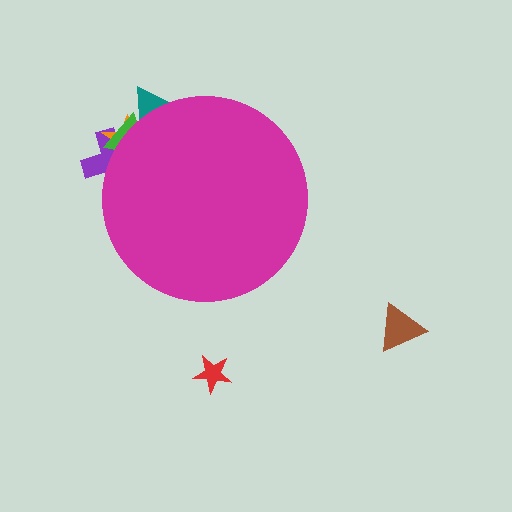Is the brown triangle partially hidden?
No, the brown triangle is fully visible.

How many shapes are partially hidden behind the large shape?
4 shapes are partially hidden.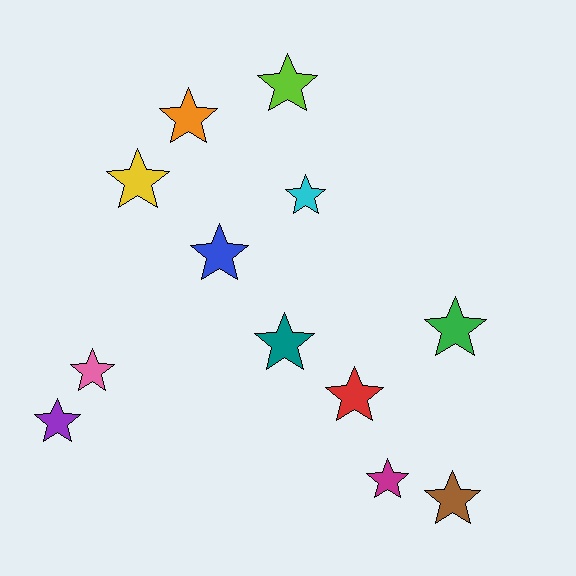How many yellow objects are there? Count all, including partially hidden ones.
There is 1 yellow object.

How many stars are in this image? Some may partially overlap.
There are 12 stars.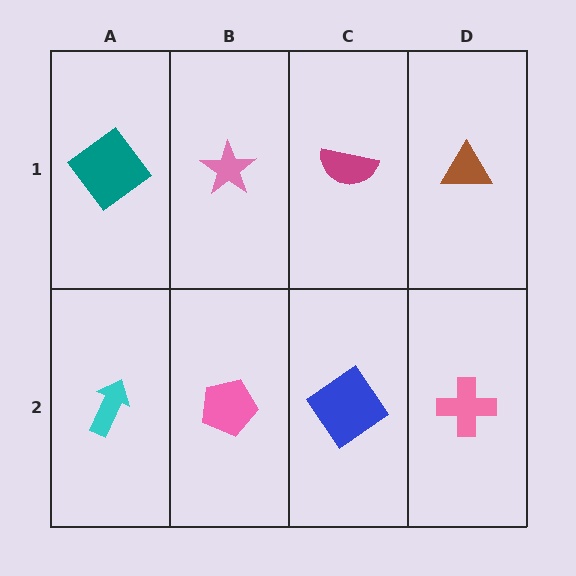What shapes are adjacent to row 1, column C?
A blue diamond (row 2, column C), a pink star (row 1, column B), a brown triangle (row 1, column D).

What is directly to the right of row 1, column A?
A pink star.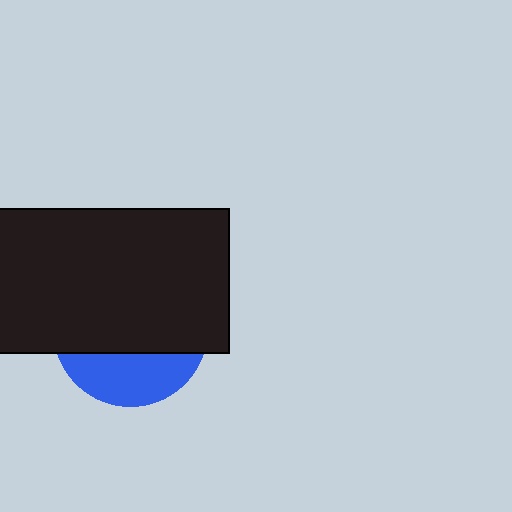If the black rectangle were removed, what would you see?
You would see the complete blue circle.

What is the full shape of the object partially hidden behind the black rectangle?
The partially hidden object is a blue circle.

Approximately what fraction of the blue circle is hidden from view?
Roughly 70% of the blue circle is hidden behind the black rectangle.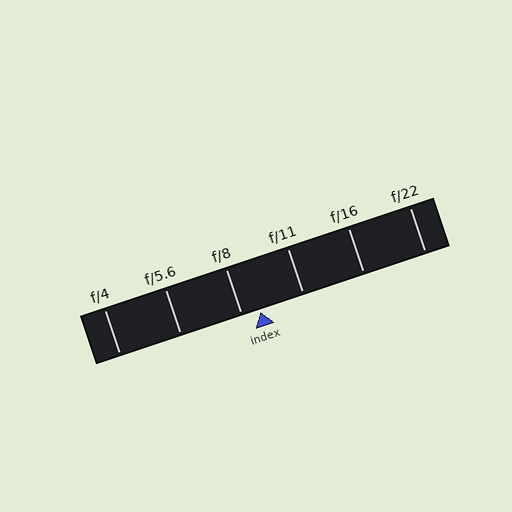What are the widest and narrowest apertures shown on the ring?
The widest aperture shown is f/4 and the narrowest is f/22.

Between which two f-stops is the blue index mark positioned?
The index mark is between f/8 and f/11.